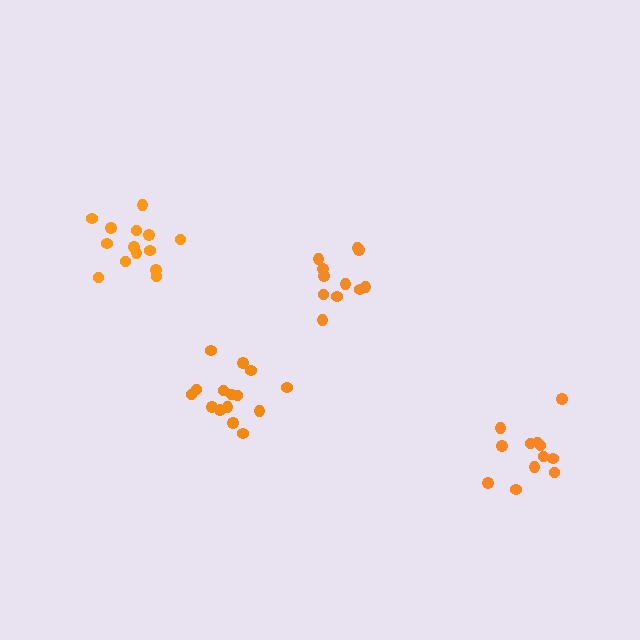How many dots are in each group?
Group 1: 15 dots, Group 2: 11 dots, Group 3: 12 dots, Group 4: 14 dots (52 total).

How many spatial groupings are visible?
There are 4 spatial groupings.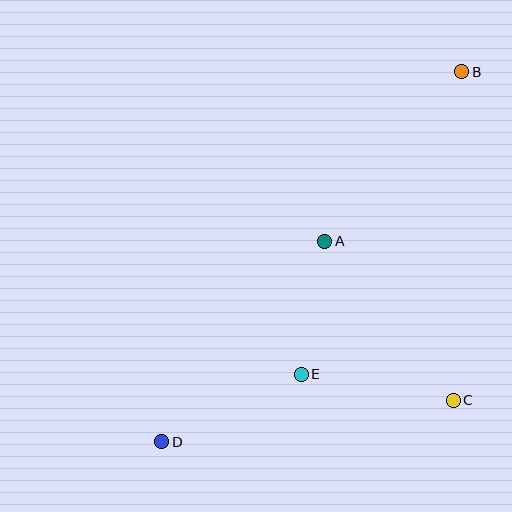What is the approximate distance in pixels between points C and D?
The distance between C and D is approximately 294 pixels.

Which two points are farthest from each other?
Points B and D are farthest from each other.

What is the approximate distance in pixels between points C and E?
The distance between C and E is approximately 154 pixels.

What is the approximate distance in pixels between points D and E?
The distance between D and E is approximately 155 pixels.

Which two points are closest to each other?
Points A and E are closest to each other.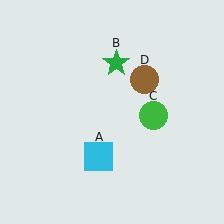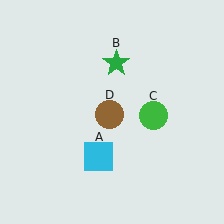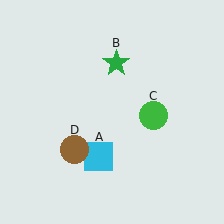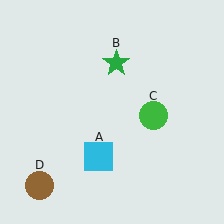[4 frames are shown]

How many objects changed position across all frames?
1 object changed position: brown circle (object D).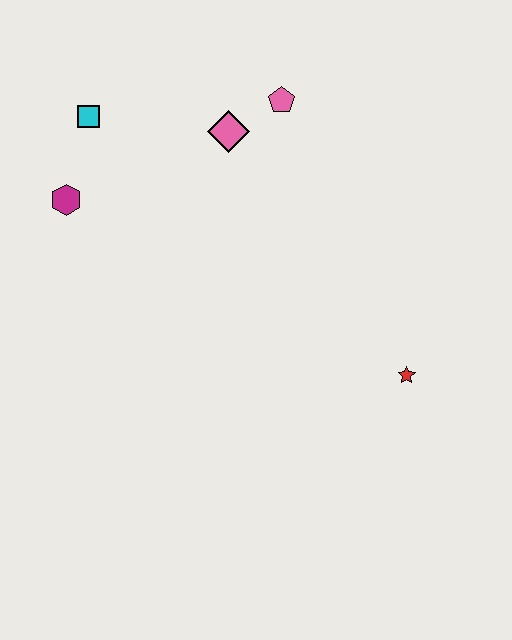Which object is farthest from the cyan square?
The red star is farthest from the cyan square.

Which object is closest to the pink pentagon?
The pink diamond is closest to the pink pentagon.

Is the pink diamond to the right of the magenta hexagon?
Yes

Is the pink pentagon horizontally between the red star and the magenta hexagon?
Yes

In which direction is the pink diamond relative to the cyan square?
The pink diamond is to the right of the cyan square.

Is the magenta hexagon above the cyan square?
No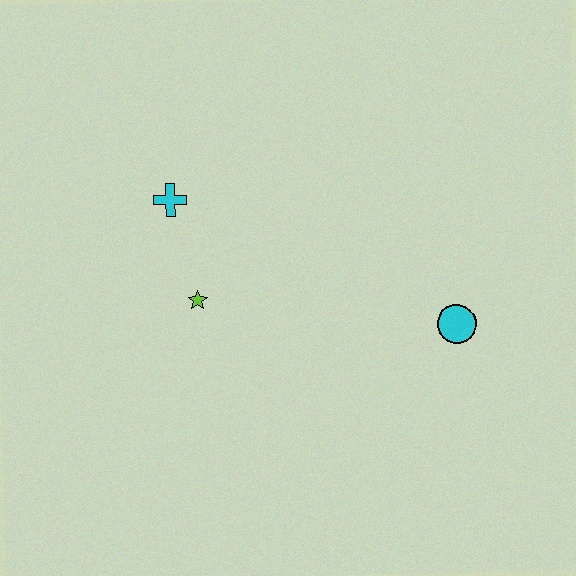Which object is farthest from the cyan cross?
The cyan circle is farthest from the cyan cross.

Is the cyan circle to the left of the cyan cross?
No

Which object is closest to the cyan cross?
The lime star is closest to the cyan cross.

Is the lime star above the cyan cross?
No